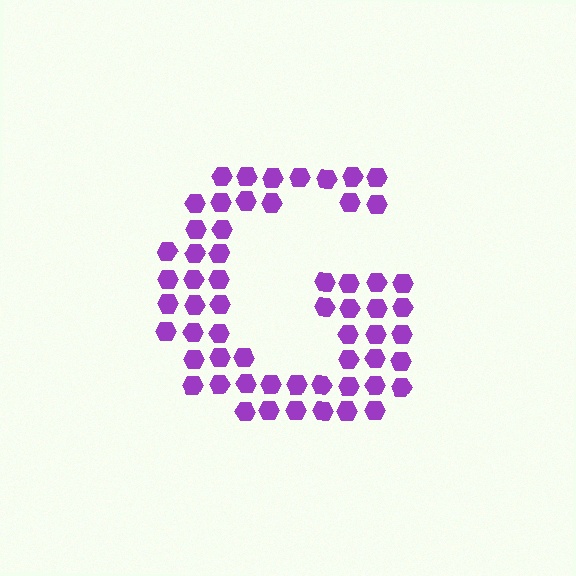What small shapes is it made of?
It is made of small hexagons.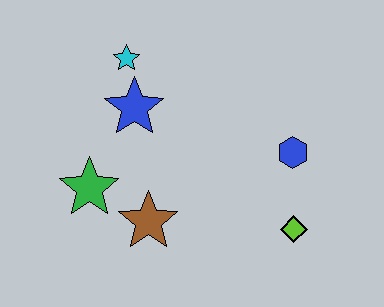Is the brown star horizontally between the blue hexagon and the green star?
Yes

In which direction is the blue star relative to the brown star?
The blue star is above the brown star.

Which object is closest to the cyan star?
The blue star is closest to the cyan star.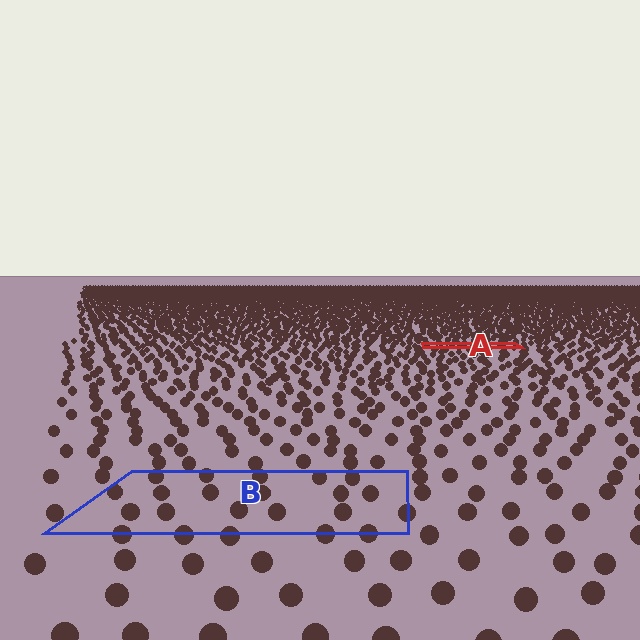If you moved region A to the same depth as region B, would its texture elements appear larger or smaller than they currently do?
They would appear larger. At a closer depth, the same texture elements are projected at a bigger on-screen size.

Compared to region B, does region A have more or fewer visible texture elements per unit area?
Region A has more texture elements per unit area — they are packed more densely because it is farther away.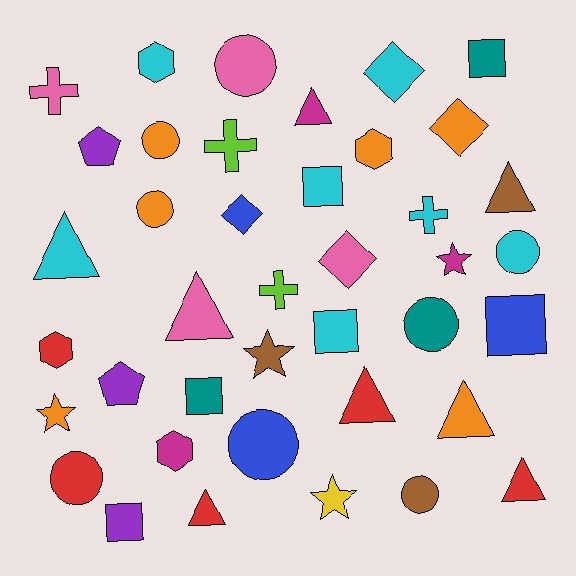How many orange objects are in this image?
There are 6 orange objects.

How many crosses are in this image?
There are 4 crosses.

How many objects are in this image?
There are 40 objects.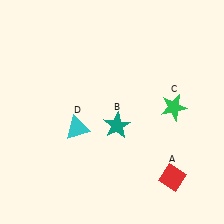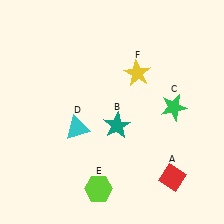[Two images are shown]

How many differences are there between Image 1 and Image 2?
There are 2 differences between the two images.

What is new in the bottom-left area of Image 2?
A lime hexagon (E) was added in the bottom-left area of Image 2.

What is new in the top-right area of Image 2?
A yellow star (F) was added in the top-right area of Image 2.